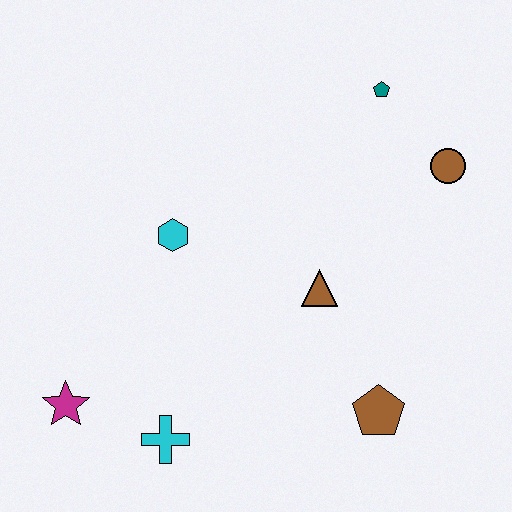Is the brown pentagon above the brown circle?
No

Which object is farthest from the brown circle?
The magenta star is farthest from the brown circle.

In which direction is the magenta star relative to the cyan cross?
The magenta star is to the left of the cyan cross.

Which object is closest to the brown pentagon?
The brown triangle is closest to the brown pentagon.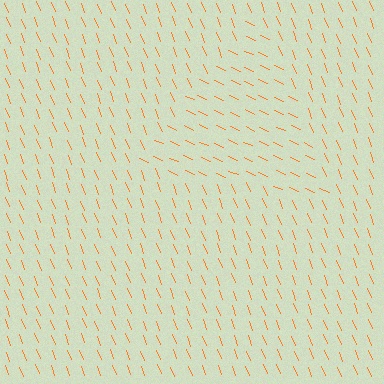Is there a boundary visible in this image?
Yes, there is a texture boundary formed by a change in line orientation.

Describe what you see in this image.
The image is filled with small orange line segments. A triangle region in the image has lines oriented differently from the surrounding lines, creating a visible texture boundary.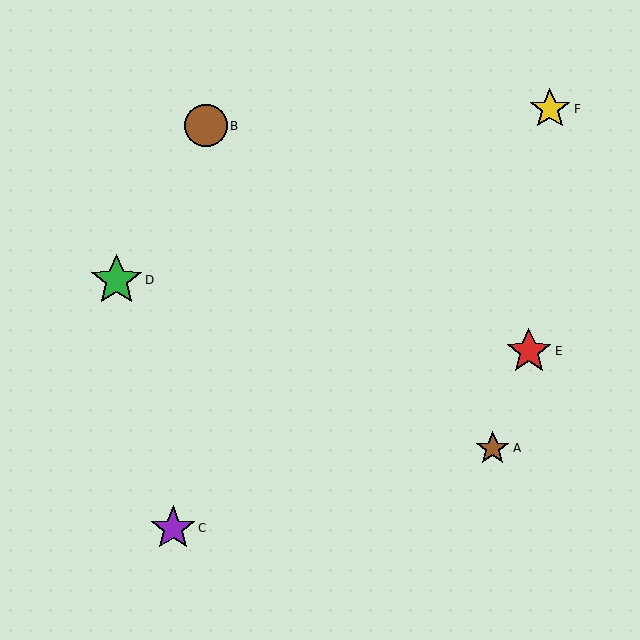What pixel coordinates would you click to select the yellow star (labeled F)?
Click at (550, 109) to select the yellow star F.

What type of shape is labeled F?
Shape F is a yellow star.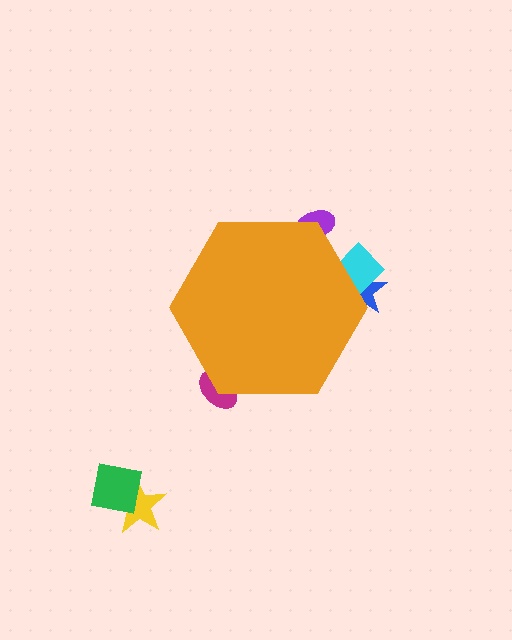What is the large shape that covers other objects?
An orange hexagon.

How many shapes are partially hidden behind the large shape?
4 shapes are partially hidden.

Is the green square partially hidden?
No, the green square is fully visible.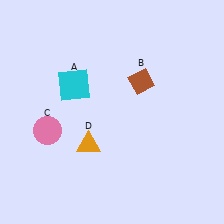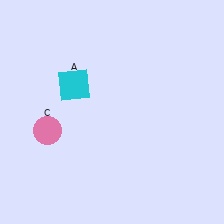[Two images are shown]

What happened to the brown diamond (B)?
The brown diamond (B) was removed in Image 2. It was in the top-right area of Image 1.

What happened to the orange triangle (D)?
The orange triangle (D) was removed in Image 2. It was in the bottom-left area of Image 1.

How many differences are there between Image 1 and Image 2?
There are 2 differences between the two images.